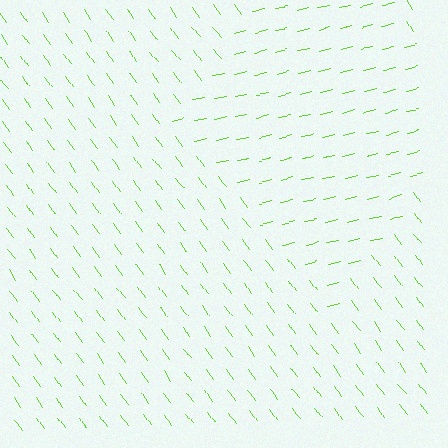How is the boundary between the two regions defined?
The boundary is defined purely by a change in line orientation (approximately 68 degrees difference). All lines are the same color and thickness.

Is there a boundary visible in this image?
Yes, there is a texture boundary formed by a change in line orientation.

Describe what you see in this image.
The image is filled with small lime line segments. A diamond region in the image has lines oriented differently from the surrounding lines, creating a visible texture boundary.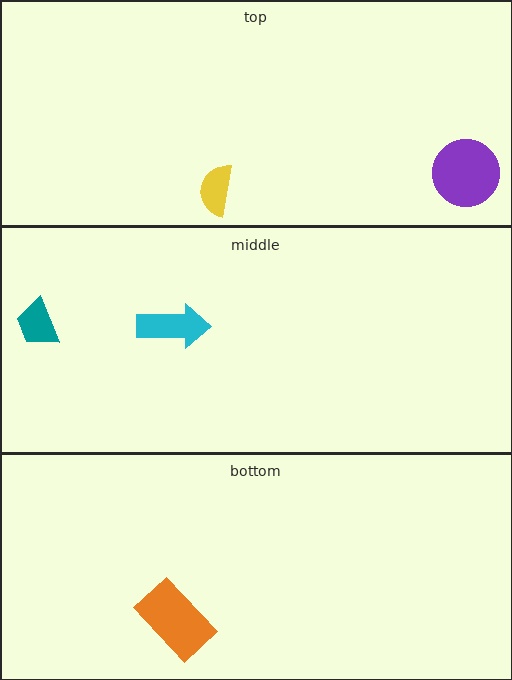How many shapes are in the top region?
2.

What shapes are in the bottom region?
The orange rectangle.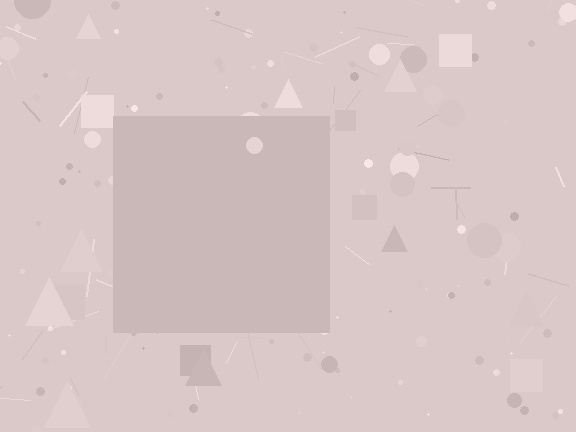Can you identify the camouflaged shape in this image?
The camouflaged shape is a square.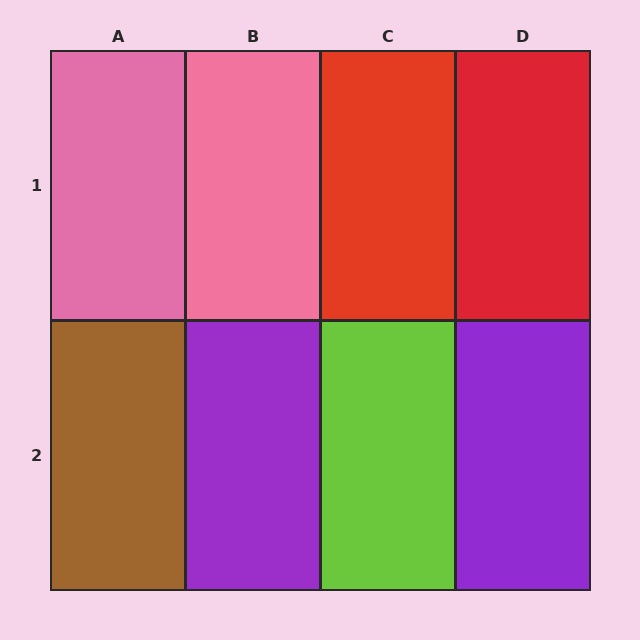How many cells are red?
2 cells are red.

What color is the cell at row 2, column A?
Brown.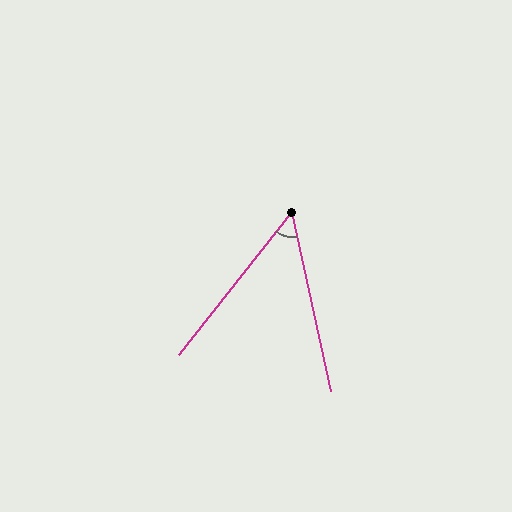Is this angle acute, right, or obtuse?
It is acute.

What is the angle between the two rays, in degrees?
Approximately 50 degrees.